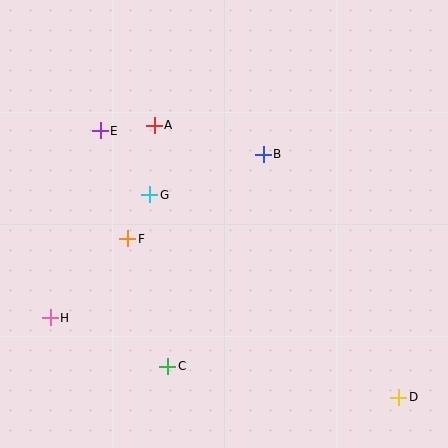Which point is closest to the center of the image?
Point G at (150, 195) is closest to the center.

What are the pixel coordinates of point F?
Point F is at (128, 239).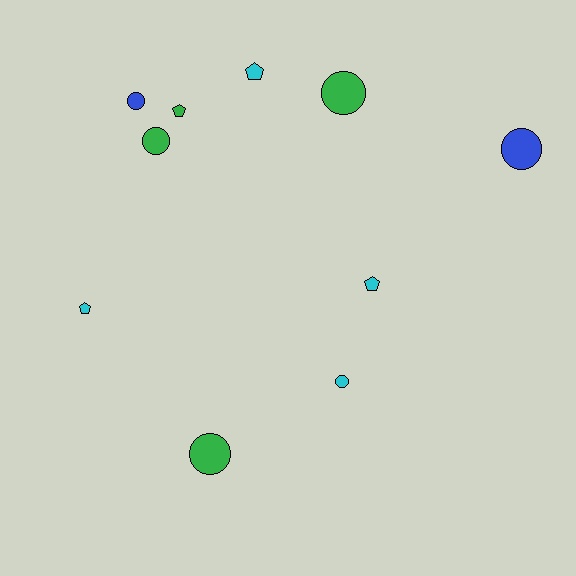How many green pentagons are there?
There is 1 green pentagon.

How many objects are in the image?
There are 10 objects.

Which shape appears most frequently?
Circle, with 6 objects.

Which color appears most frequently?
Cyan, with 4 objects.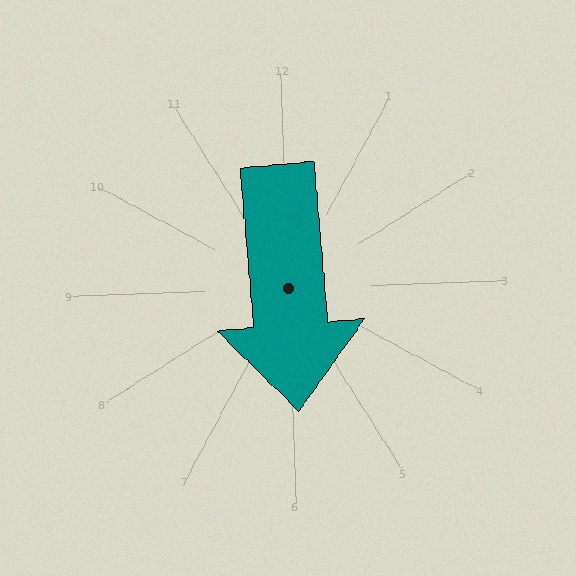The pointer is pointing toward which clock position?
Roughly 6 o'clock.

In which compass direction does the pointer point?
South.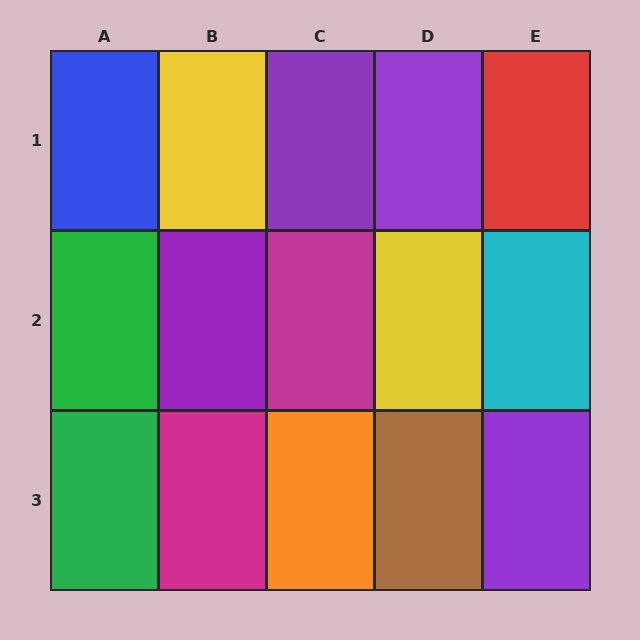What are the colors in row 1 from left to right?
Blue, yellow, purple, purple, red.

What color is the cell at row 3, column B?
Magenta.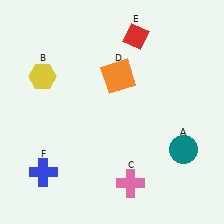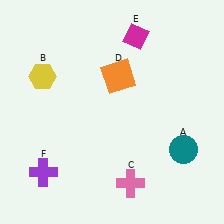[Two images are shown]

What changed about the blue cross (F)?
In Image 1, F is blue. In Image 2, it changed to purple.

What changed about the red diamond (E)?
In Image 1, E is red. In Image 2, it changed to magenta.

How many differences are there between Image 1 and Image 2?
There are 2 differences between the two images.